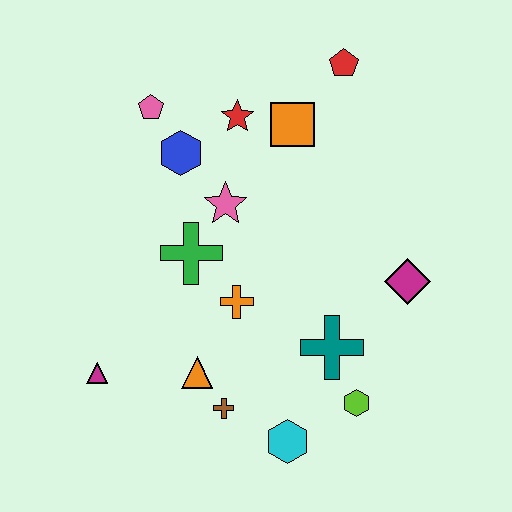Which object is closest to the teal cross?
The lime hexagon is closest to the teal cross.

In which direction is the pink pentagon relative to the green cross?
The pink pentagon is above the green cross.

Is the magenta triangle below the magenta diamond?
Yes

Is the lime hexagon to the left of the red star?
No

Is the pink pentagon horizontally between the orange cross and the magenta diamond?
No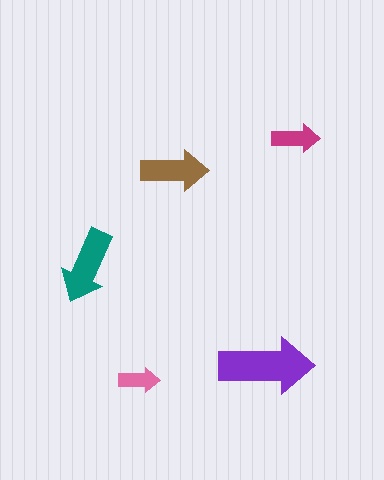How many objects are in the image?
There are 5 objects in the image.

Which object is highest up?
The magenta arrow is topmost.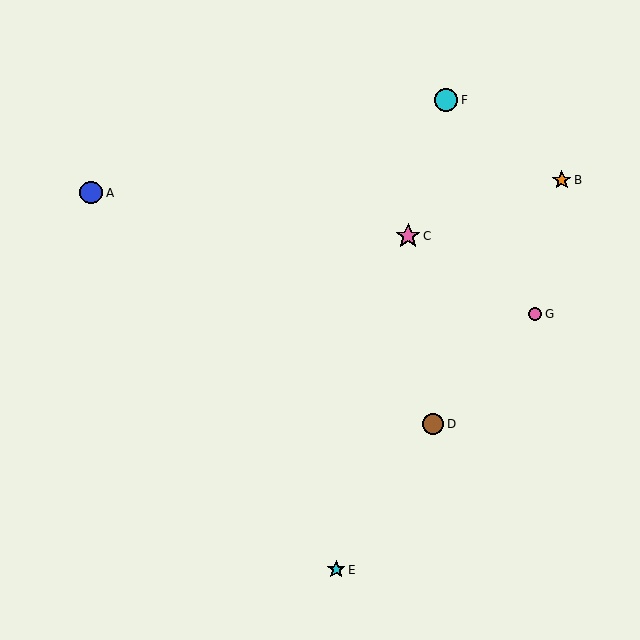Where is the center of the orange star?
The center of the orange star is at (562, 180).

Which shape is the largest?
The pink star (labeled C) is the largest.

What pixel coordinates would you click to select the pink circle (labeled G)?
Click at (535, 314) to select the pink circle G.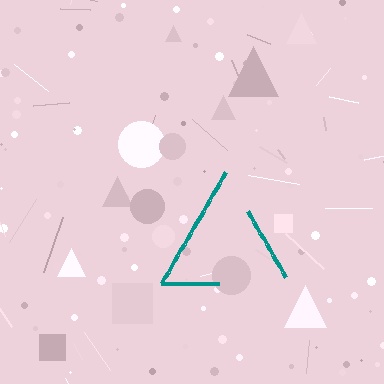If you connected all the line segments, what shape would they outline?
They would outline a triangle.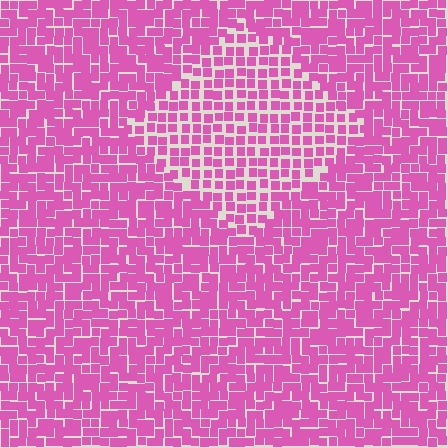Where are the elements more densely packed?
The elements are more densely packed outside the diamond boundary.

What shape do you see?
I see a diamond.